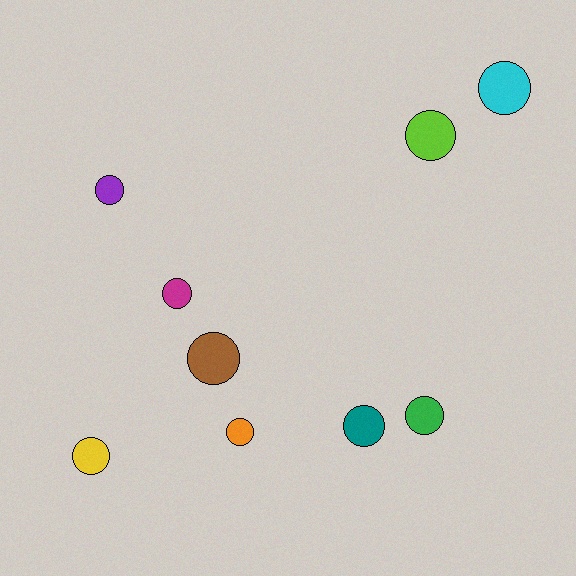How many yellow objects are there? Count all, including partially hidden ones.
There is 1 yellow object.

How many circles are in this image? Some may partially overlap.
There are 9 circles.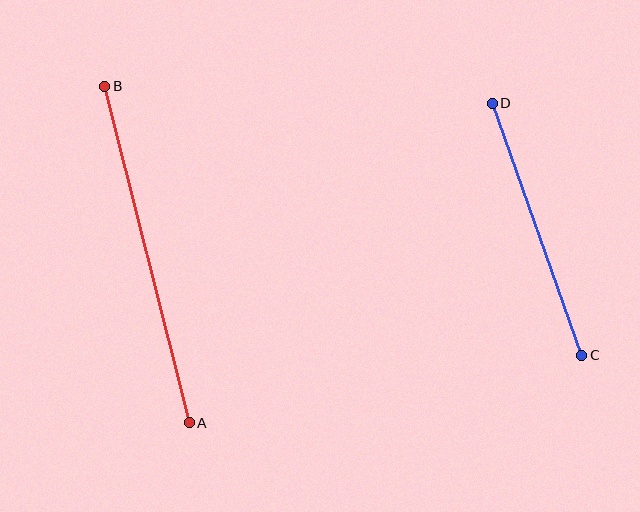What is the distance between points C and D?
The distance is approximately 268 pixels.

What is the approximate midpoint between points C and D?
The midpoint is at approximately (537, 229) pixels.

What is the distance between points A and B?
The distance is approximately 347 pixels.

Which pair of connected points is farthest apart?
Points A and B are farthest apart.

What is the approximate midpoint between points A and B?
The midpoint is at approximately (147, 255) pixels.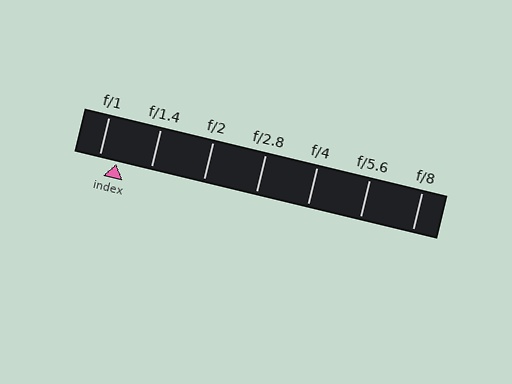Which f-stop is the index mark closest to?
The index mark is closest to f/1.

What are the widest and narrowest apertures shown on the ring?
The widest aperture shown is f/1 and the narrowest is f/8.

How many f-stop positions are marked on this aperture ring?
There are 7 f-stop positions marked.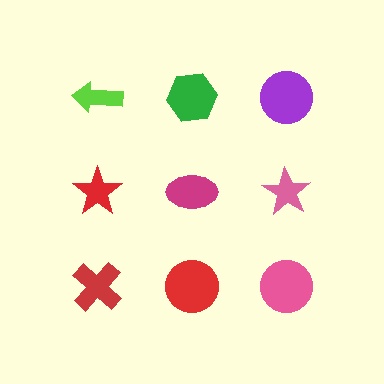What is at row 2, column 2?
A magenta ellipse.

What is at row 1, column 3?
A purple circle.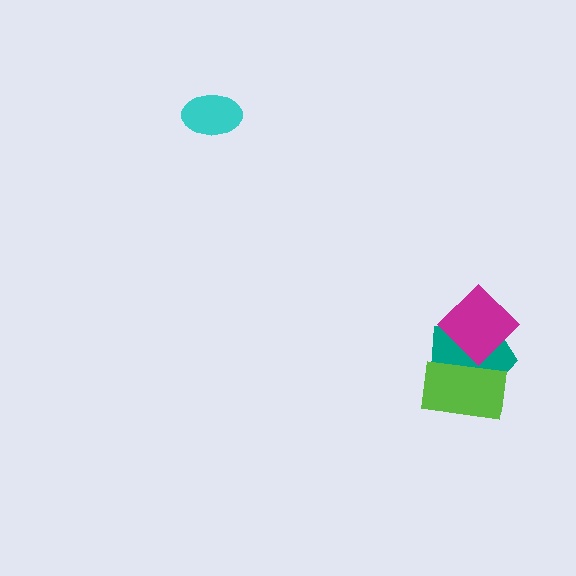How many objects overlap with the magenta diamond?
2 objects overlap with the magenta diamond.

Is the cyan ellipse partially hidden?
No, no other shape covers it.